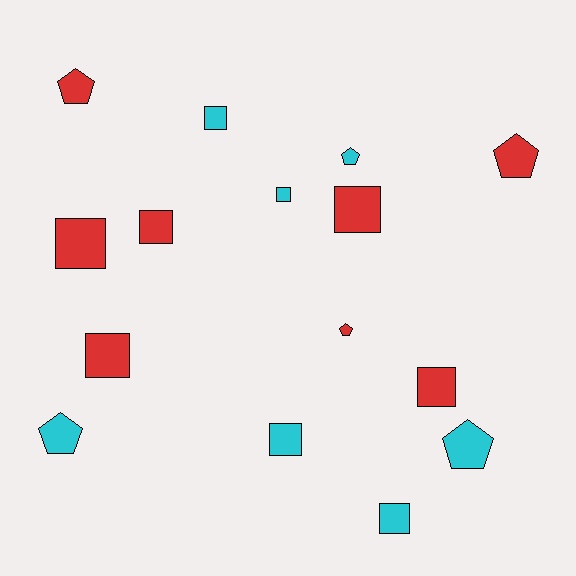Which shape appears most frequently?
Square, with 9 objects.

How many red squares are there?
There are 5 red squares.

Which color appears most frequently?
Red, with 8 objects.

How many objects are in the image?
There are 15 objects.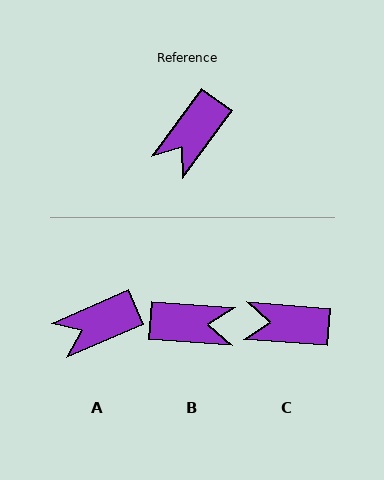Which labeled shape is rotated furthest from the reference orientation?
B, about 123 degrees away.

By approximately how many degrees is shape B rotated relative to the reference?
Approximately 123 degrees counter-clockwise.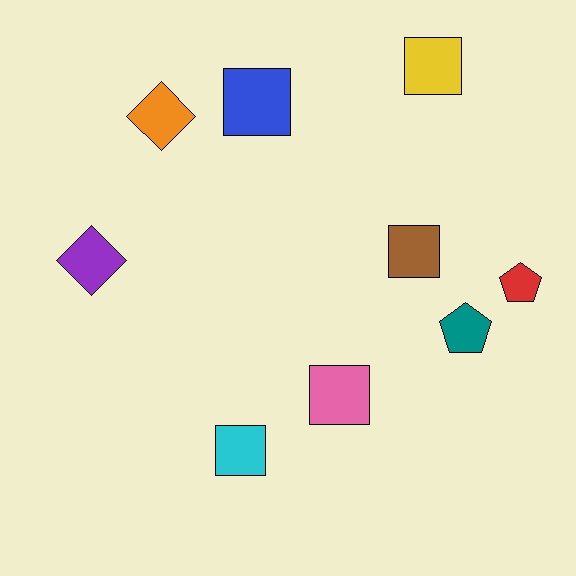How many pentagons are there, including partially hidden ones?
There are 2 pentagons.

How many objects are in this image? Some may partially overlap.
There are 9 objects.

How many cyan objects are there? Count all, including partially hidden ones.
There is 1 cyan object.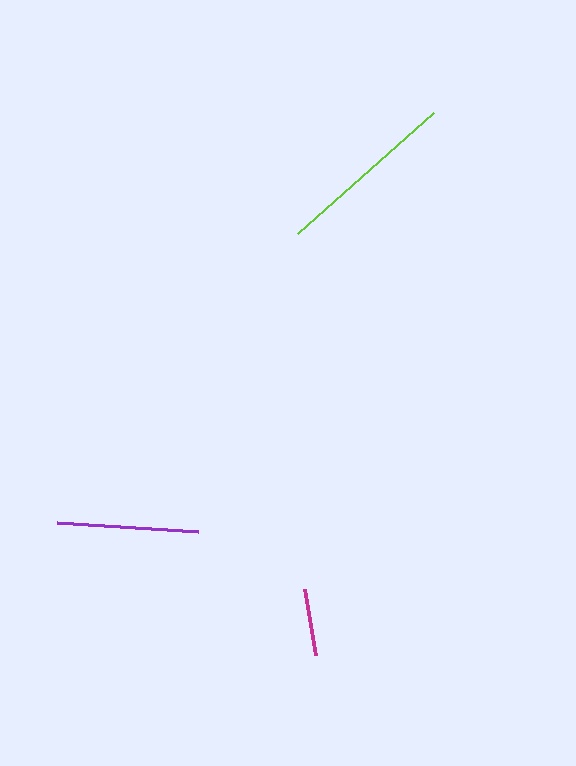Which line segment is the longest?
The lime line is the longest at approximately 182 pixels.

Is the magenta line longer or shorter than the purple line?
The purple line is longer than the magenta line.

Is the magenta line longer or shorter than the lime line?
The lime line is longer than the magenta line.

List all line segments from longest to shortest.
From longest to shortest: lime, purple, magenta.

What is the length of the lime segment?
The lime segment is approximately 182 pixels long.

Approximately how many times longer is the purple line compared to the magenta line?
The purple line is approximately 2.1 times the length of the magenta line.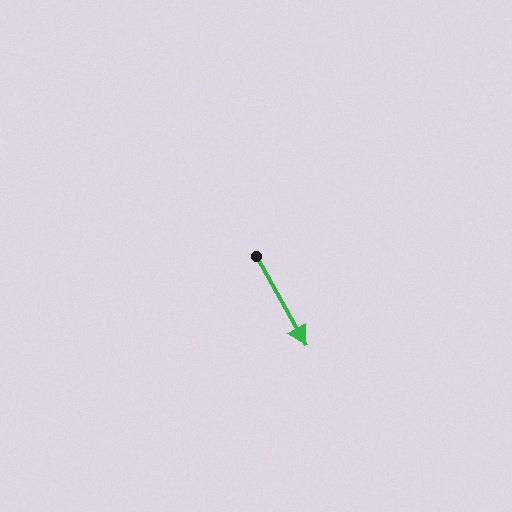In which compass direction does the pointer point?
Southeast.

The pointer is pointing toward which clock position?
Roughly 5 o'clock.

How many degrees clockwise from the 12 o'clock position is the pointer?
Approximately 151 degrees.